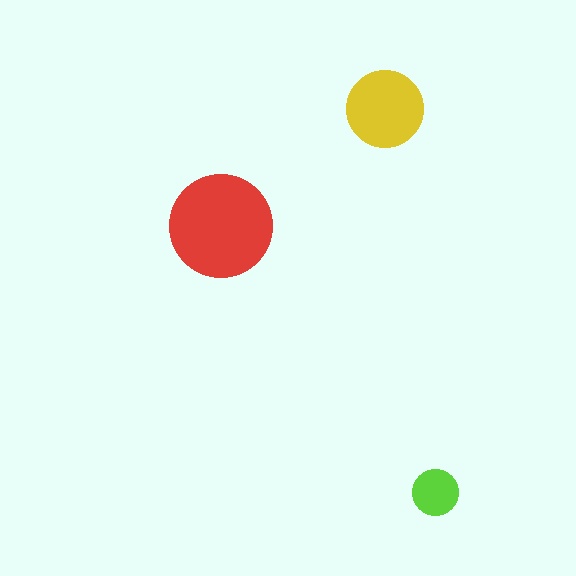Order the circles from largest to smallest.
the red one, the yellow one, the lime one.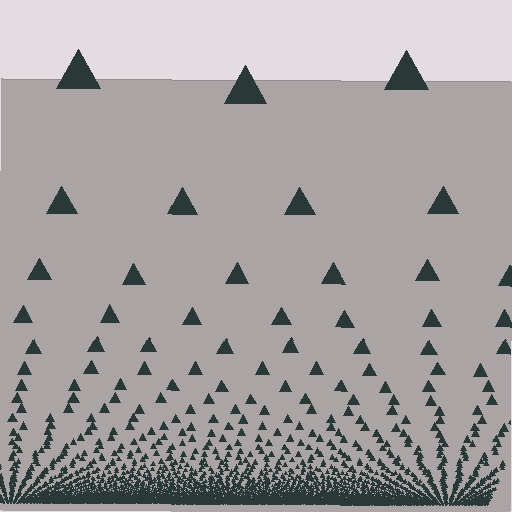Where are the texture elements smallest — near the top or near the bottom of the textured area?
Near the bottom.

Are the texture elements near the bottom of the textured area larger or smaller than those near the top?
Smaller. The gradient is inverted — elements near the bottom are smaller and denser.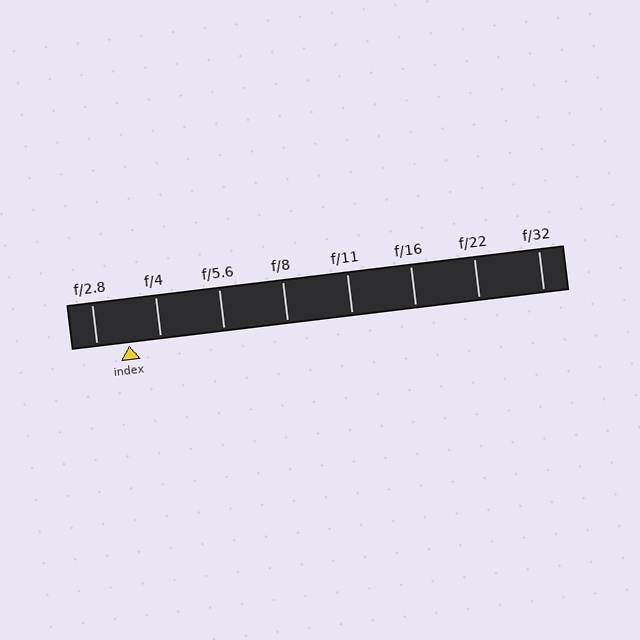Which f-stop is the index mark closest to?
The index mark is closest to f/4.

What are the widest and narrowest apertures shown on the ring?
The widest aperture shown is f/2.8 and the narrowest is f/32.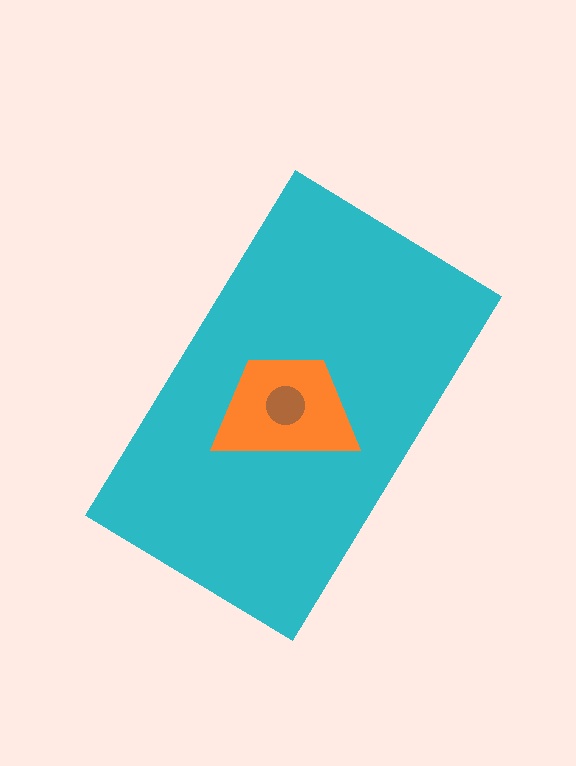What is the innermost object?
The brown circle.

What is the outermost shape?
The cyan rectangle.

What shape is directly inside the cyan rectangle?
The orange trapezoid.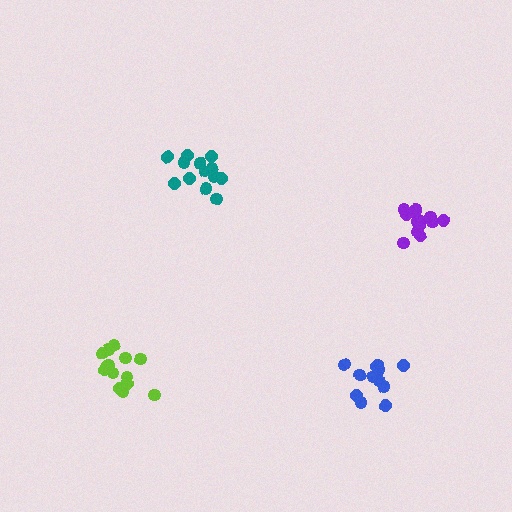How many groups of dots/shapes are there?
There are 4 groups.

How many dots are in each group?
Group 1: 13 dots, Group 2: 14 dots, Group 3: 12 dots, Group 4: 14 dots (53 total).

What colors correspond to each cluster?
The clusters are colored: teal, lime, blue, purple.